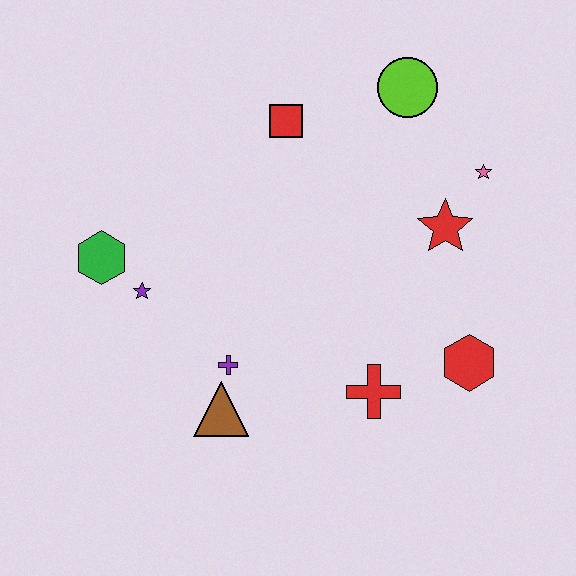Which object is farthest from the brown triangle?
The lime circle is farthest from the brown triangle.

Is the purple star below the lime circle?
Yes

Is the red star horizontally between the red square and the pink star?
Yes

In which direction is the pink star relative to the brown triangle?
The pink star is to the right of the brown triangle.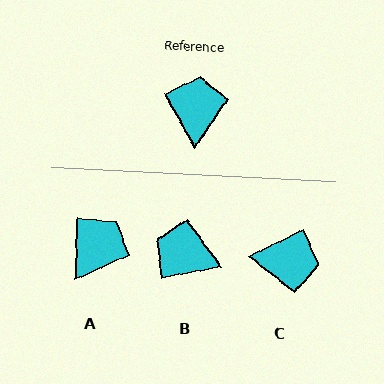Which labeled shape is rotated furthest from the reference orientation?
C, about 93 degrees away.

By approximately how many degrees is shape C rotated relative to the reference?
Approximately 93 degrees clockwise.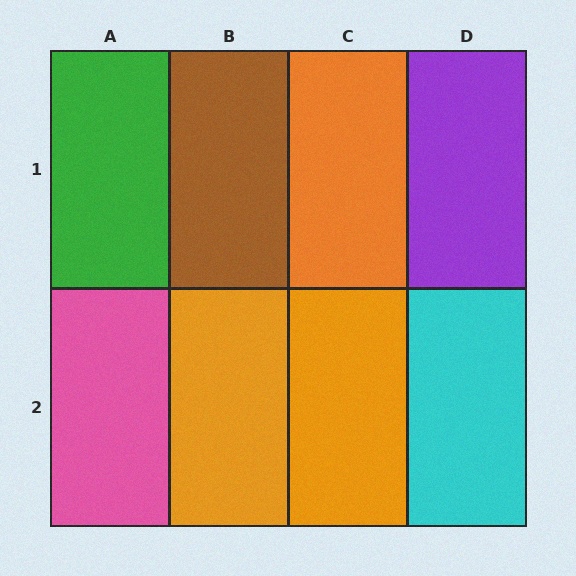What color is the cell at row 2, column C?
Orange.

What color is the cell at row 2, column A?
Pink.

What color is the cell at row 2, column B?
Orange.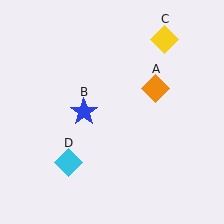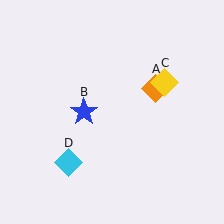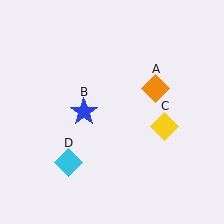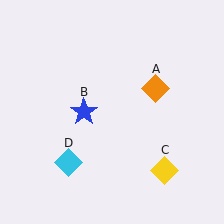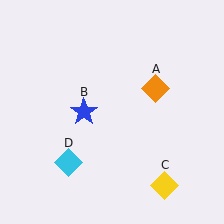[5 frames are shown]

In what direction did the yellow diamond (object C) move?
The yellow diamond (object C) moved down.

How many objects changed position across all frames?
1 object changed position: yellow diamond (object C).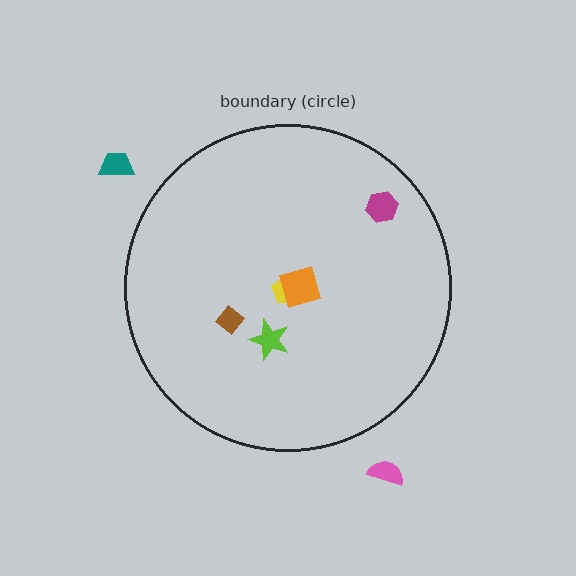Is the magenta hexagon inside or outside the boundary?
Inside.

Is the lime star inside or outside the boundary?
Inside.